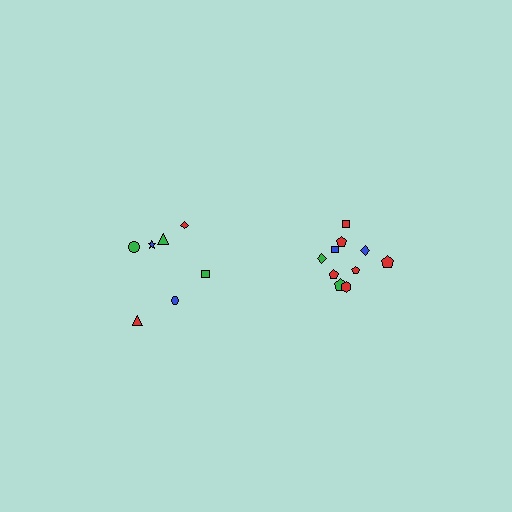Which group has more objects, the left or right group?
The right group.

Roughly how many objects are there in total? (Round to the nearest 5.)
Roughly 15 objects in total.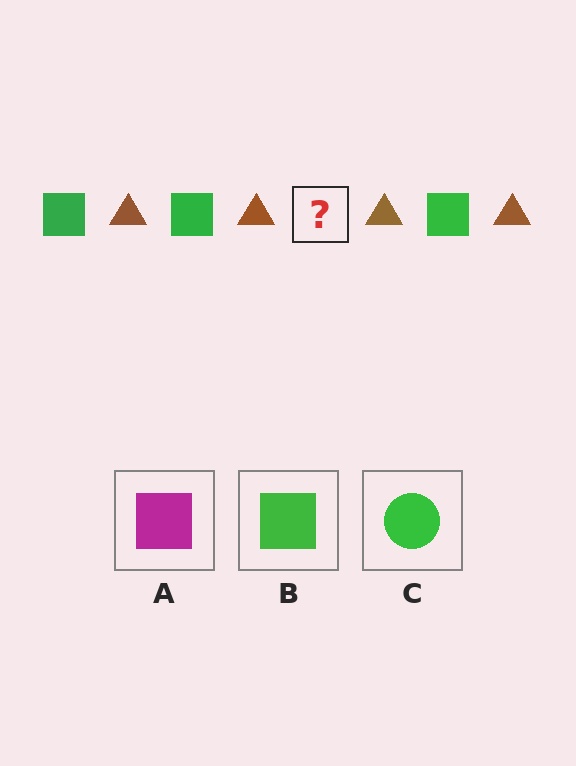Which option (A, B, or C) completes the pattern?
B.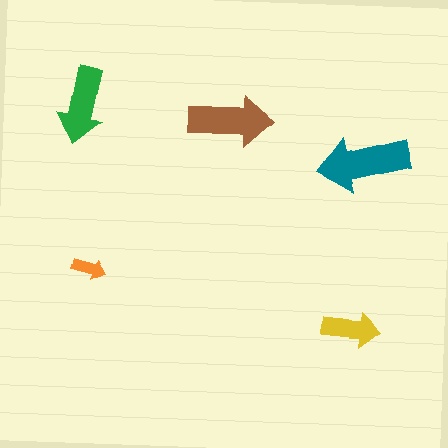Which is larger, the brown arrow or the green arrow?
The brown one.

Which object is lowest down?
The yellow arrow is bottommost.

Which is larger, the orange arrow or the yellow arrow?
The yellow one.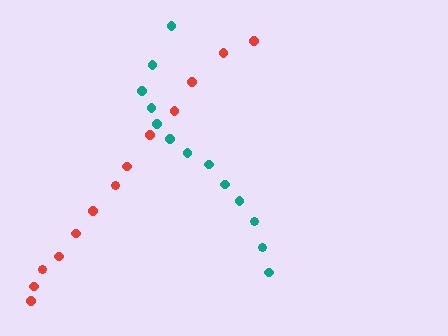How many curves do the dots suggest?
There are 2 distinct paths.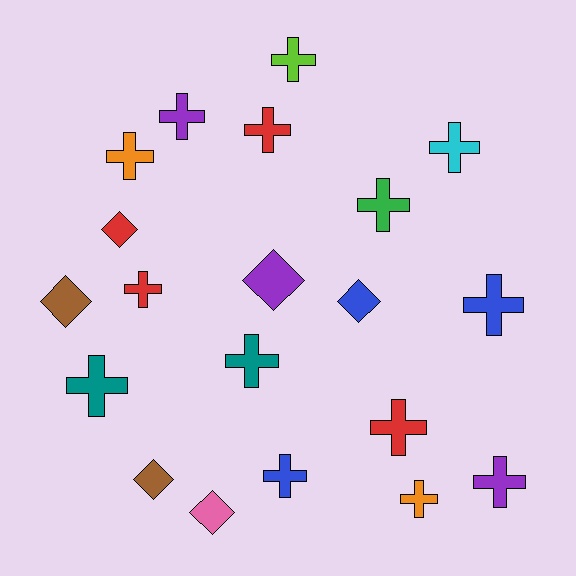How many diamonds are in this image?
There are 6 diamonds.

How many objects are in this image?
There are 20 objects.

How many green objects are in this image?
There is 1 green object.